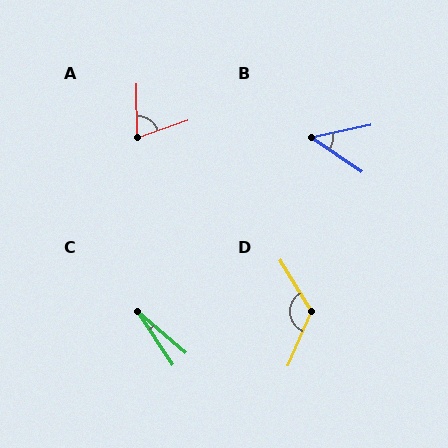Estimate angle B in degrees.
Approximately 46 degrees.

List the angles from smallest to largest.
C (16°), B (46°), A (71°), D (125°).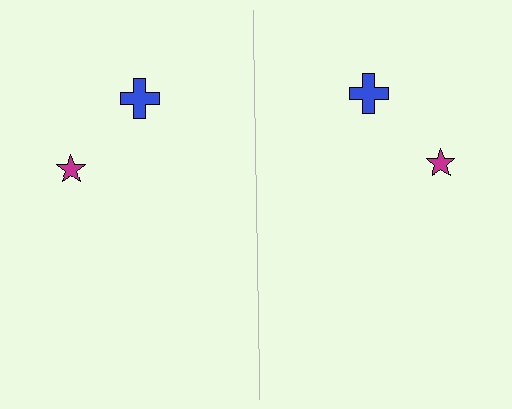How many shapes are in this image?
There are 4 shapes in this image.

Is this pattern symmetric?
Yes, this pattern has bilateral (reflection) symmetry.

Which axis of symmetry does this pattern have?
The pattern has a vertical axis of symmetry running through the center of the image.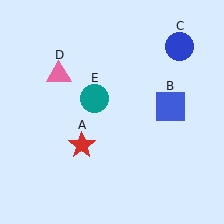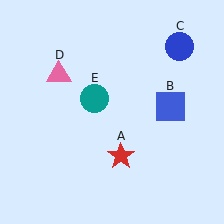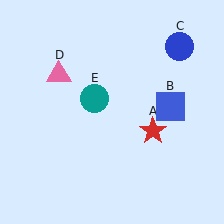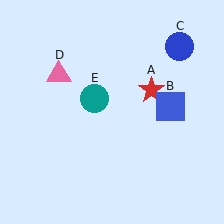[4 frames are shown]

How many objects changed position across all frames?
1 object changed position: red star (object A).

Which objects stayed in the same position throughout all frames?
Blue square (object B) and blue circle (object C) and pink triangle (object D) and teal circle (object E) remained stationary.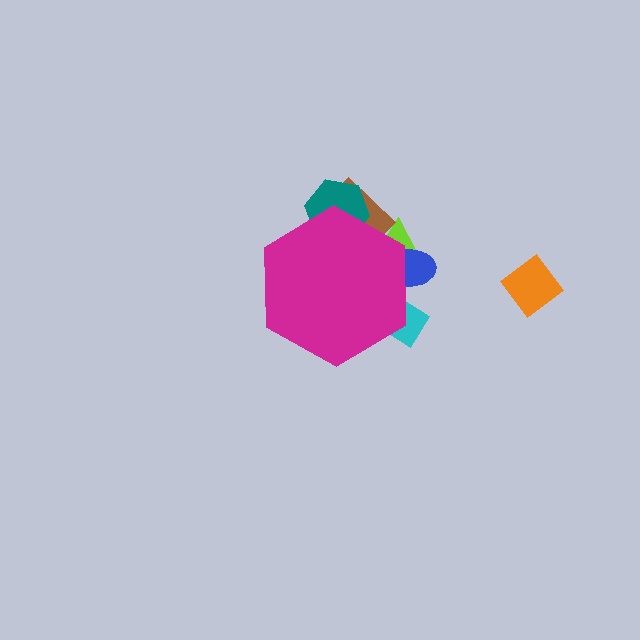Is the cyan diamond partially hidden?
Yes, the cyan diamond is partially hidden behind the magenta hexagon.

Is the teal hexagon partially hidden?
Yes, the teal hexagon is partially hidden behind the magenta hexagon.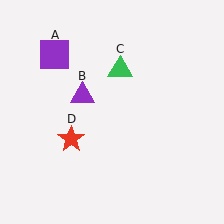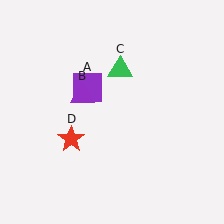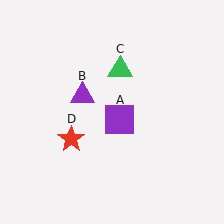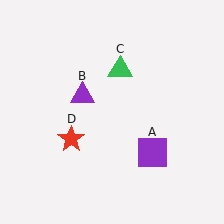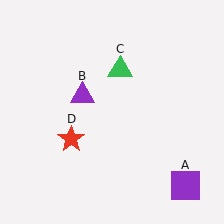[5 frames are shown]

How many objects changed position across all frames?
1 object changed position: purple square (object A).